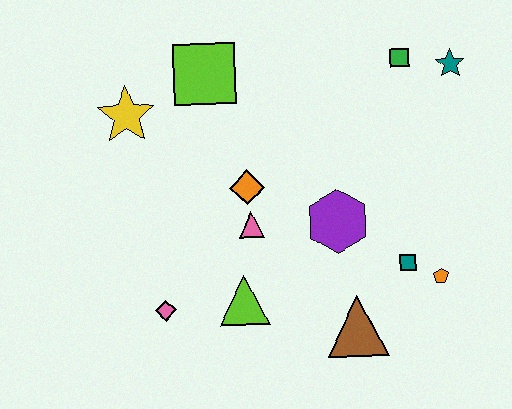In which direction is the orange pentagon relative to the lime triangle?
The orange pentagon is to the right of the lime triangle.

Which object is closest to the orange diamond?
The pink triangle is closest to the orange diamond.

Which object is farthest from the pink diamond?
The teal star is farthest from the pink diamond.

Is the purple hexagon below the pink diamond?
No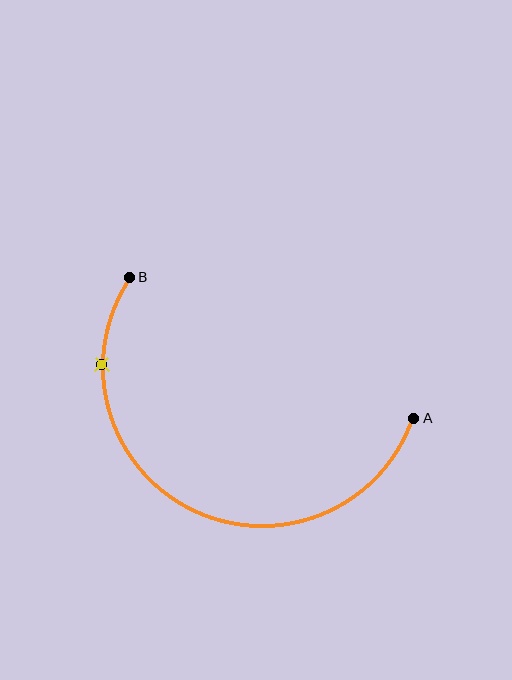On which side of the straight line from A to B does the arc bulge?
The arc bulges below the straight line connecting A and B.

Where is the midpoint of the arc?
The arc midpoint is the point on the curve farthest from the straight line joining A and B. It sits below that line.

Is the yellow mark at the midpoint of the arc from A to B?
No. The yellow mark lies on the arc but is closer to endpoint B. The arc midpoint would be at the point on the curve equidistant along the arc from both A and B.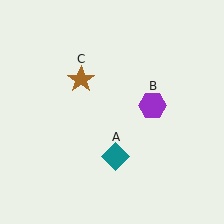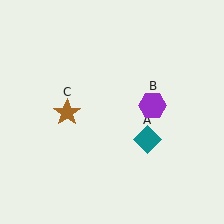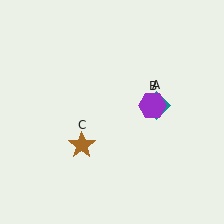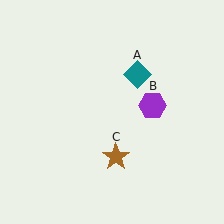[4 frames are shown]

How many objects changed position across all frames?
2 objects changed position: teal diamond (object A), brown star (object C).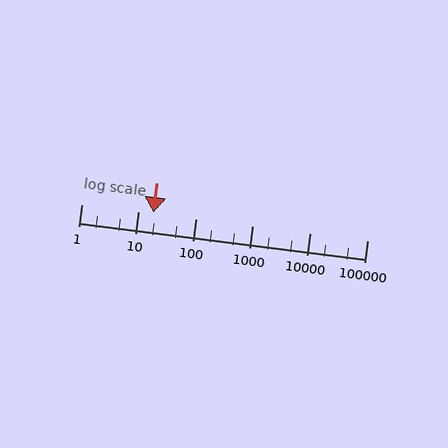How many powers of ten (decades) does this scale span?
The scale spans 5 decades, from 1 to 100000.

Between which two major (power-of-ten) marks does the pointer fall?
The pointer is between 10 and 100.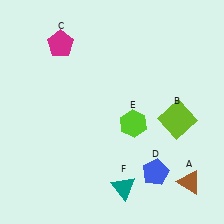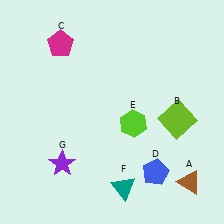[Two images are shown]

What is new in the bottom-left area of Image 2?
A purple star (G) was added in the bottom-left area of Image 2.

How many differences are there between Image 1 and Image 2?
There is 1 difference between the two images.